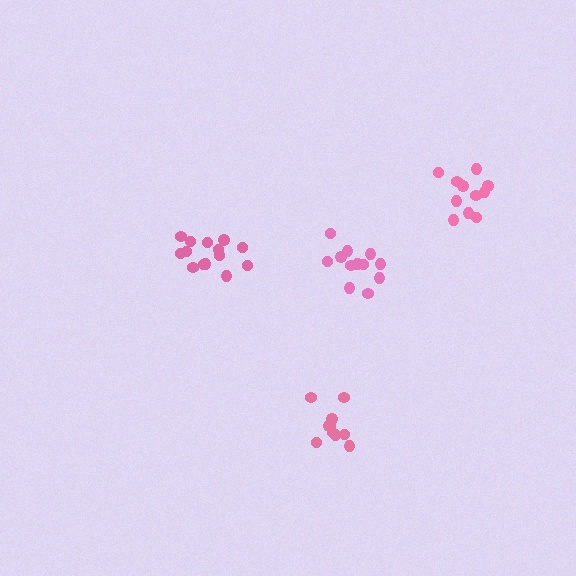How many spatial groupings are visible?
There are 4 spatial groupings.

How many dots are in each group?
Group 1: 10 dots, Group 2: 11 dots, Group 3: 14 dots, Group 4: 12 dots (47 total).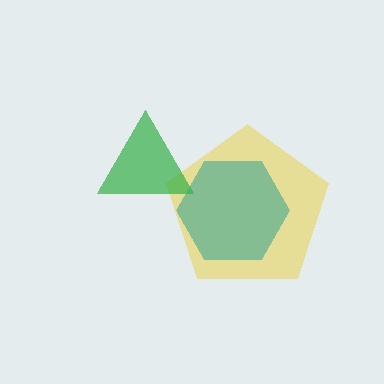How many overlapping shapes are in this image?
There are 3 overlapping shapes in the image.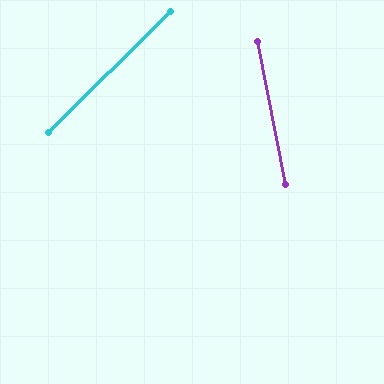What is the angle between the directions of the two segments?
Approximately 56 degrees.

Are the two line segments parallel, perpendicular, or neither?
Neither parallel nor perpendicular — they differ by about 56°.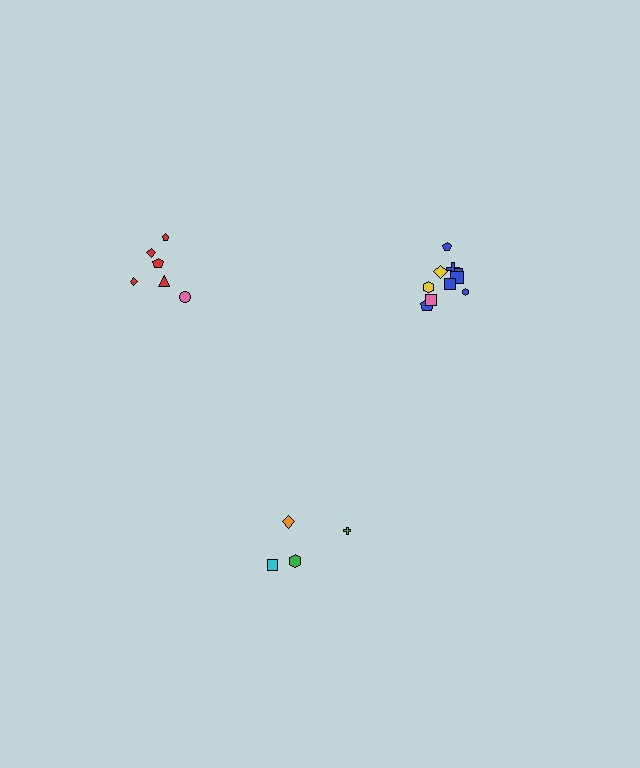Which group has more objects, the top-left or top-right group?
The top-right group.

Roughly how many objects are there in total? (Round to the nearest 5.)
Roughly 20 objects in total.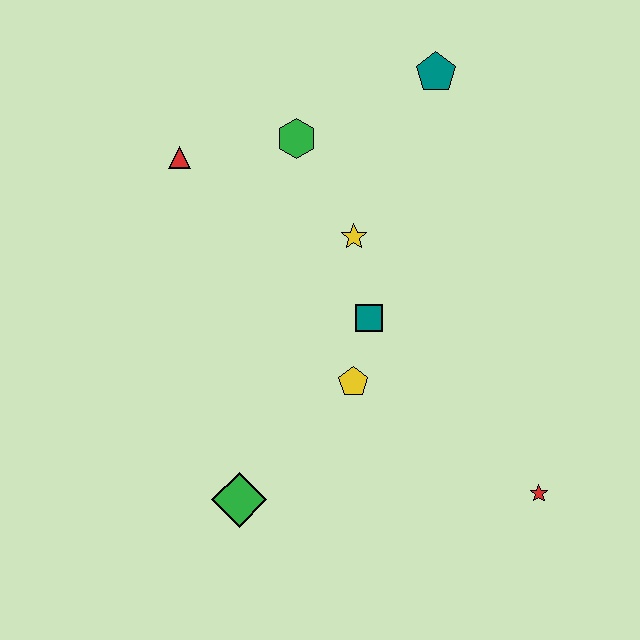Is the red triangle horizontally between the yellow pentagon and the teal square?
No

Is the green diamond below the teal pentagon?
Yes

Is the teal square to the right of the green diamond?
Yes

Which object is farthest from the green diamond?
The teal pentagon is farthest from the green diamond.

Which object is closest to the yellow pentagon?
The teal square is closest to the yellow pentagon.